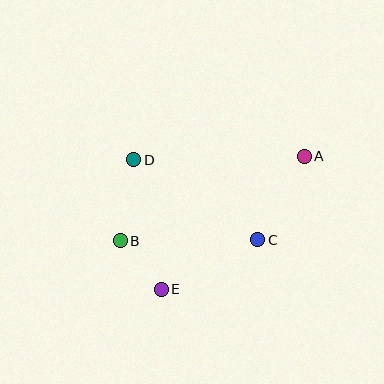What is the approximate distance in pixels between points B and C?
The distance between B and C is approximately 138 pixels.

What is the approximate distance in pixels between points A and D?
The distance between A and D is approximately 171 pixels.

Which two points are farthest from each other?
Points A and B are farthest from each other.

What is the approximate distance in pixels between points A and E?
The distance between A and E is approximately 195 pixels.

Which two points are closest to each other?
Points B and E are closest to each other.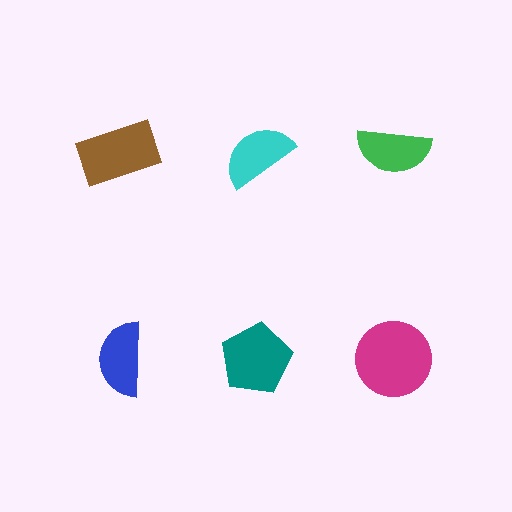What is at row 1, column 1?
A brown rectangle.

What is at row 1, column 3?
A green semicircle.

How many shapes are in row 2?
3 shapes.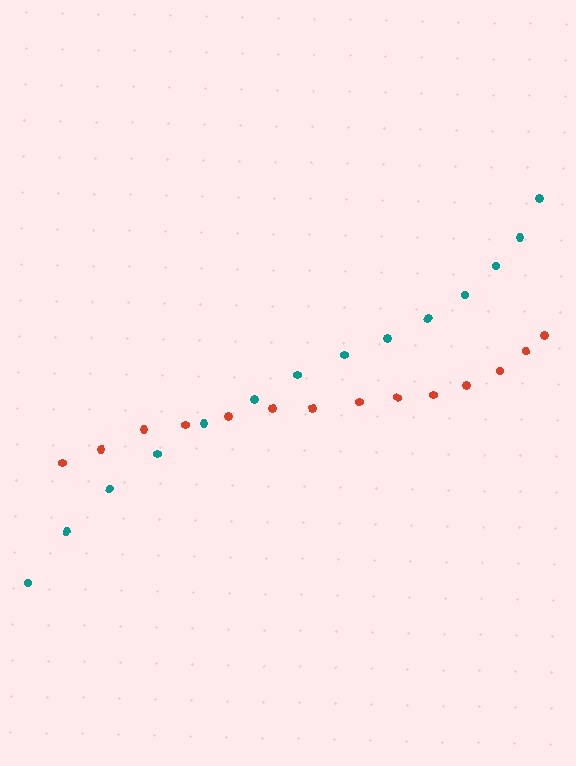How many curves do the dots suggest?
There are 2 distinct paths.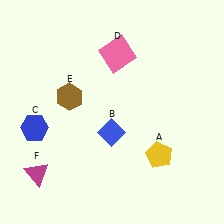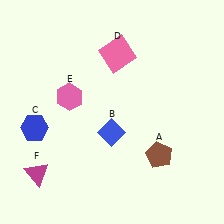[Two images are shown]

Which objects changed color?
A changed from yellow to brown. E changed from brown to pink.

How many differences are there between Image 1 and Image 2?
There are 2 differences between the two images.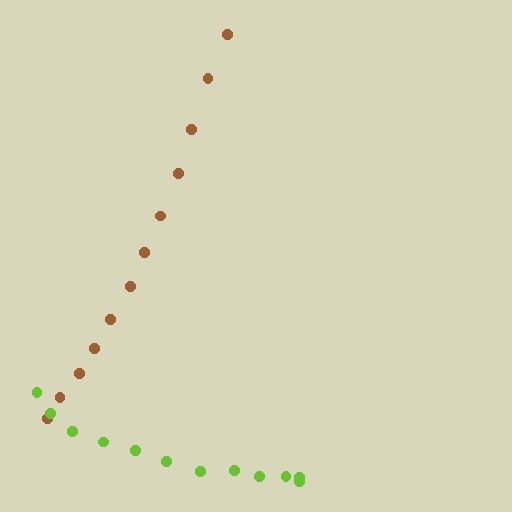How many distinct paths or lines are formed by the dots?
There are 2 distinct paths.